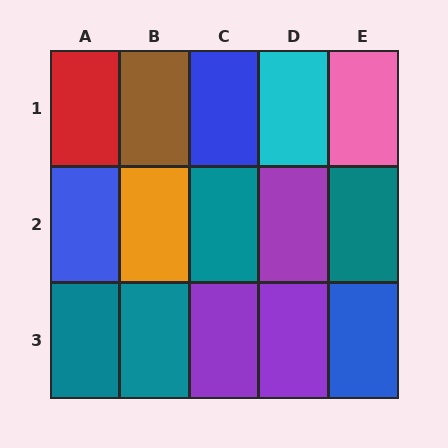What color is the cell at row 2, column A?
Blue.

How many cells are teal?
4 cells are teal.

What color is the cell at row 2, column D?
Purple.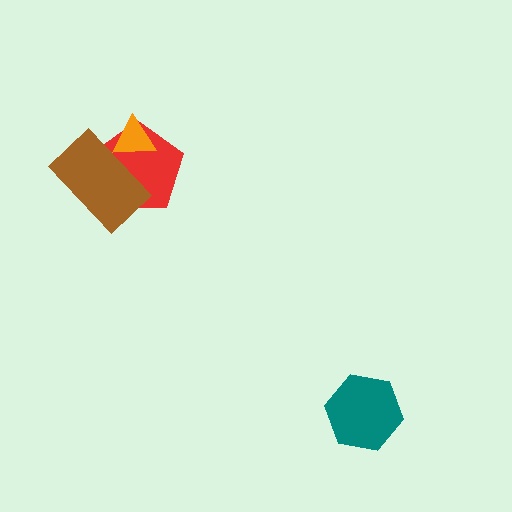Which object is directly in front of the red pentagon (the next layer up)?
The orange triangle is directly in front of the red pentagon.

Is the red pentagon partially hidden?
Yes, it is partially covered by another shape.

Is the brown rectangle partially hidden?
No, no other shape covers it.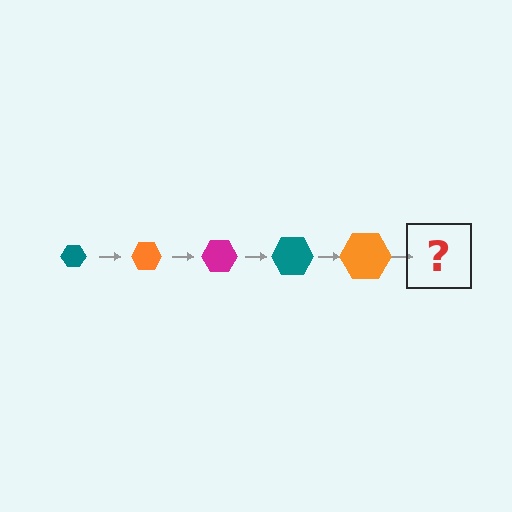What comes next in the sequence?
The next element should be a magenta hexagon, larger than the previous one.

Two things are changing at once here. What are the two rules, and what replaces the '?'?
The two rules are that the hexagon grows larger each step and the color cycles through teal, orange, and magenta. The '?' should be a magenta hexagon, larger than the previous one.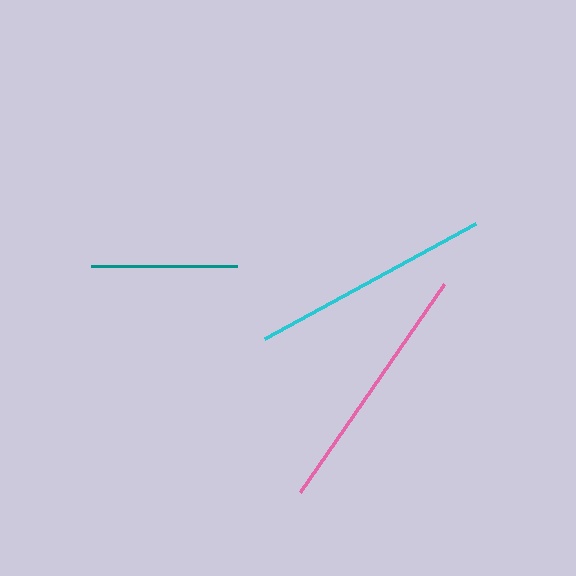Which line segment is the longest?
The pink line is the longest at approximately 253 pixels.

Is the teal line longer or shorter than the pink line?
The pink line is longer than the teal line.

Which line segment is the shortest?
The teal line is the shortest at approximately 146 pixels.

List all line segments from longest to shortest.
From longest to shortest: pink, cyan, teal.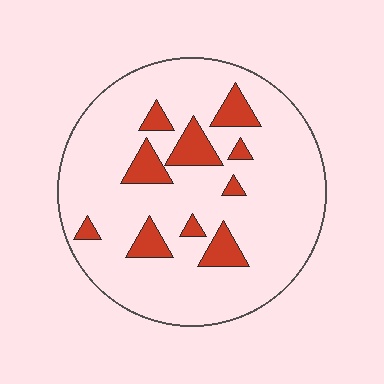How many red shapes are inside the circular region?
10.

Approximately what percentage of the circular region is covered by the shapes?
Approximately 15%.